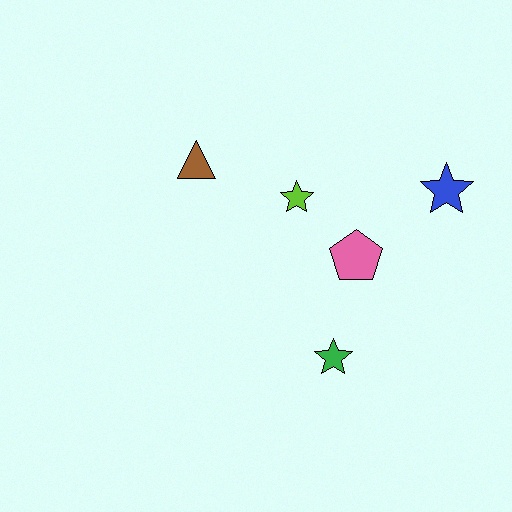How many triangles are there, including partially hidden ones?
There is 1 triangle.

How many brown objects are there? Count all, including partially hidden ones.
There is 1 brown object.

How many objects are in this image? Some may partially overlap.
There are 5 objects.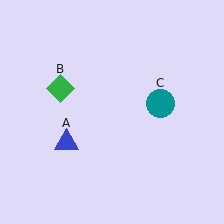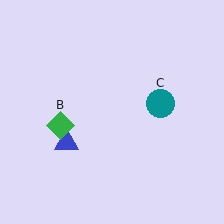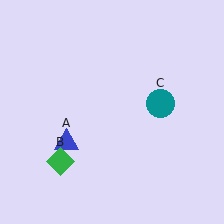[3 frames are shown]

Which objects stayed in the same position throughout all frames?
Blue triangle (object A) and teal circle (object C) remained stationary.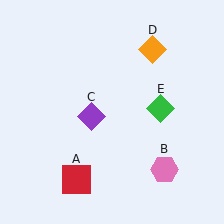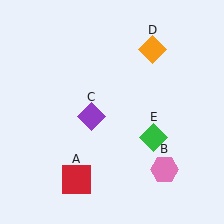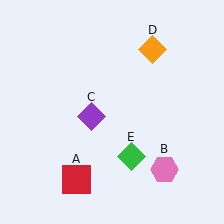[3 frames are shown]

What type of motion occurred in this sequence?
The green diamond (object E) rotated clockwise around the center of the scene.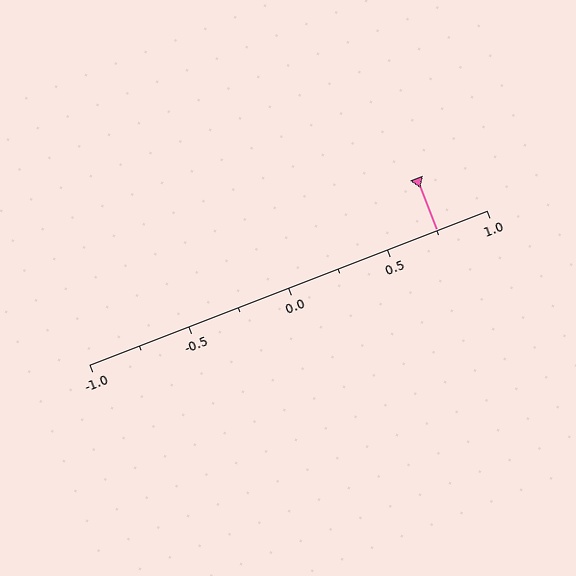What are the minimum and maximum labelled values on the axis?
The axis runs from -1.0 to 1.0.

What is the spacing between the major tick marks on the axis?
The major ticks are spaced 0.5 apart.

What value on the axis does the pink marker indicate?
The marker indicates approximately 0.75.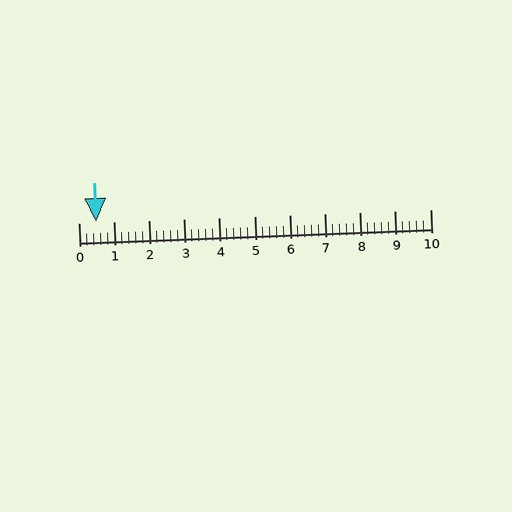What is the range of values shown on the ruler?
The ruler shows values from 0 to 10.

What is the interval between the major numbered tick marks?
The major tick marks are spaced 1 units apart.